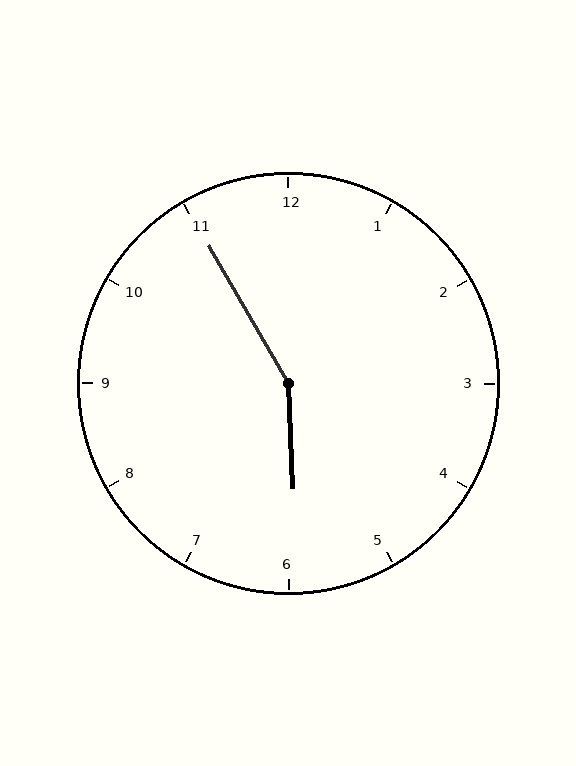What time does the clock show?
5:55.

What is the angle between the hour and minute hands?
Approximately 152 degrees.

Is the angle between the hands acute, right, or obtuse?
It is obtuse.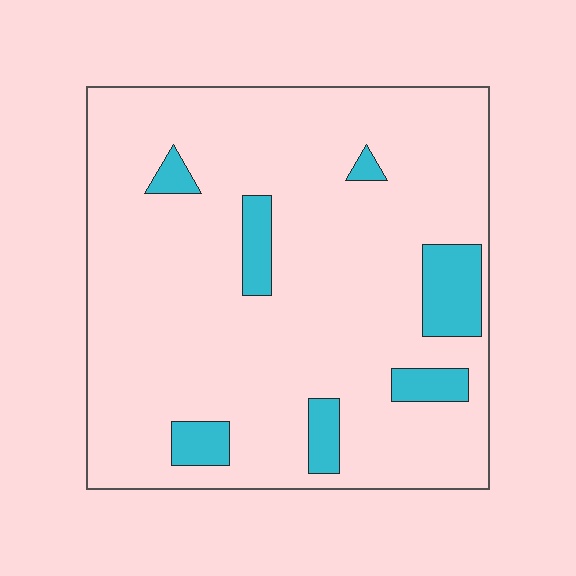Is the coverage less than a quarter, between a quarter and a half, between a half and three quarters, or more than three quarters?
Less than a quarter.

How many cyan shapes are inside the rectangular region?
7.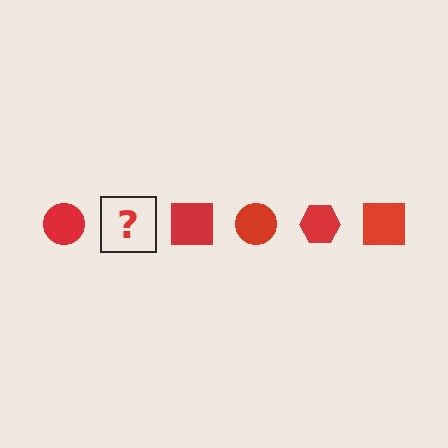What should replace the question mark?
The question mark should be replaced with a red hexagon.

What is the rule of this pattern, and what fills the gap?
The rule is that the pattern cycles through circle, hexagon, square shapes in red. The gap should be filled with a red hexagon.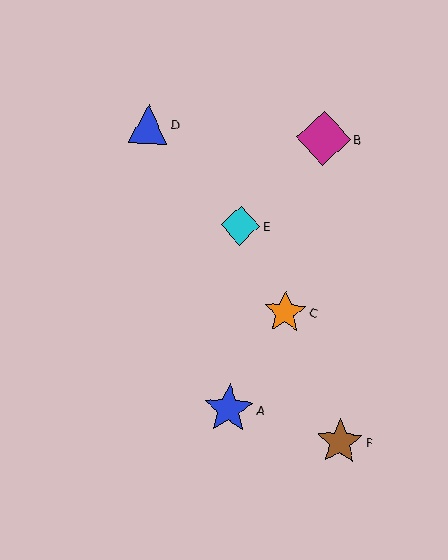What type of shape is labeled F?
Shape F is a brown star.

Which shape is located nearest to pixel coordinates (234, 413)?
The blue star (labeled A) at (229, 409) is nearest to that location.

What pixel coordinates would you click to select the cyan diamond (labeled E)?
Click at (241, 226) to select the cyan diamond E.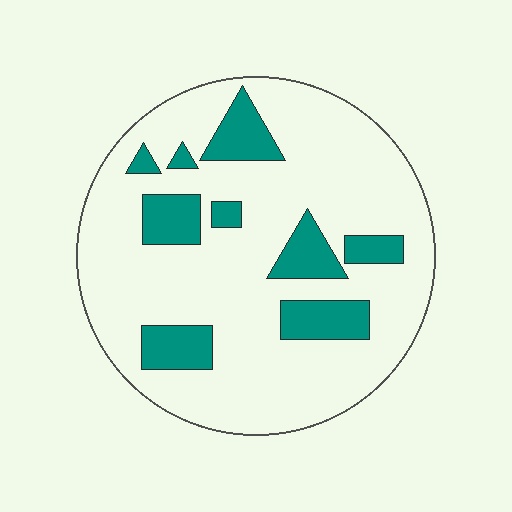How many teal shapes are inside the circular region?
9.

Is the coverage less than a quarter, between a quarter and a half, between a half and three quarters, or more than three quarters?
Less than a quarter.